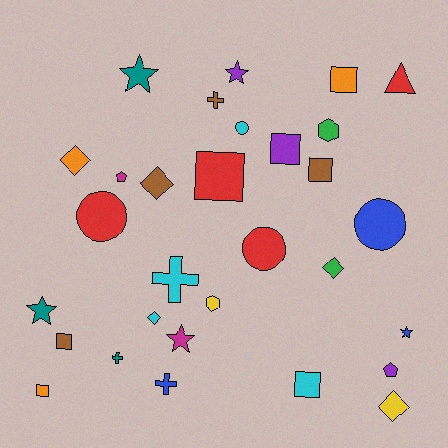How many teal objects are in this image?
There are 3 teal objects.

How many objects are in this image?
There are 30 objects.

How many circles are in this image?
There are 4 circles.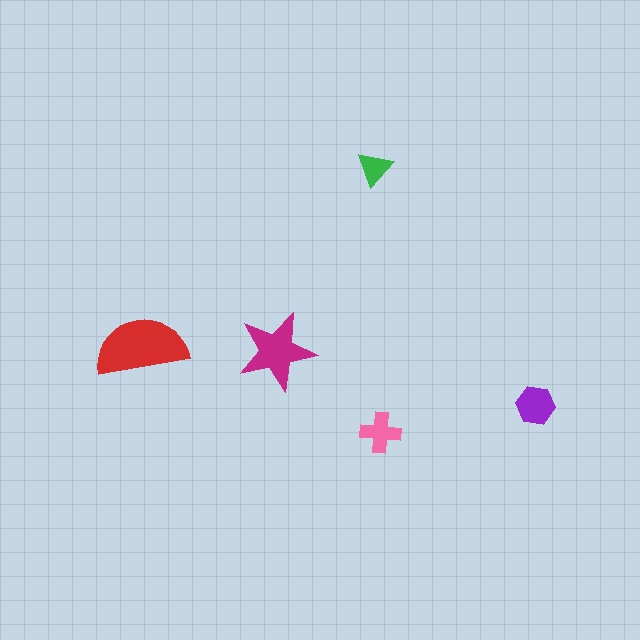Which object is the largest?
The red semicircle.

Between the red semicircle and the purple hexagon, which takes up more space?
The red semicircle.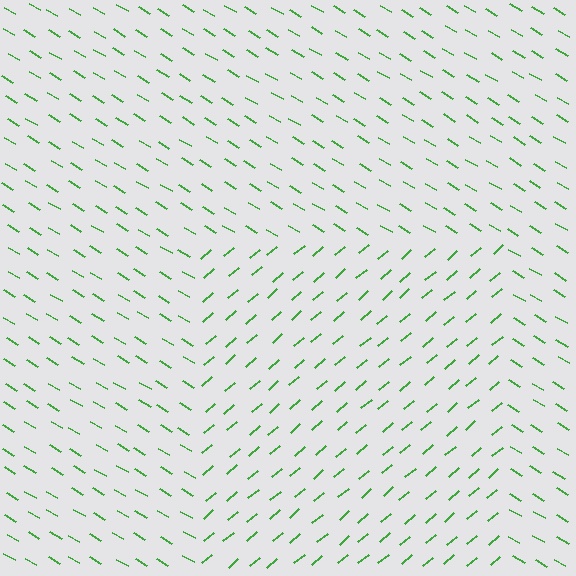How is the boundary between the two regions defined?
The boundary is defined purely by a change in line orientation (approximately 71 degrees difference). All lines are the same color and thickness.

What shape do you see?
I see a rectangle.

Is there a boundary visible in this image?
Yes, there is a texture boundary formed by a change in line orientation.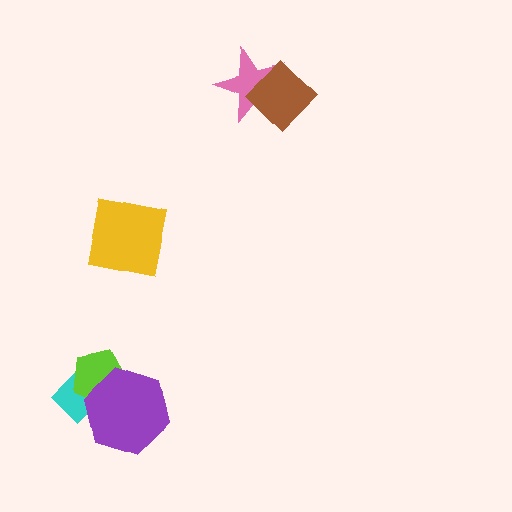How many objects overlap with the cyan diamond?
2 objects overlap with the cyan diamond.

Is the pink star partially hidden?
Yes, it is partially covered by another shape.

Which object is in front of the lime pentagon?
The purple hexagon is in front of the lime pentagon.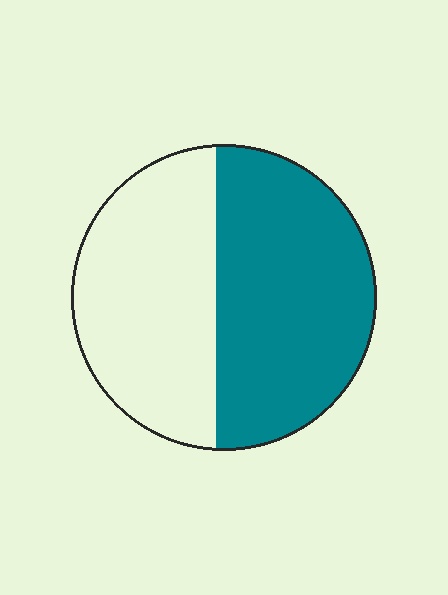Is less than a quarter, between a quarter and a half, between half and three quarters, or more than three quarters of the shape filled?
Between half and three quarters.